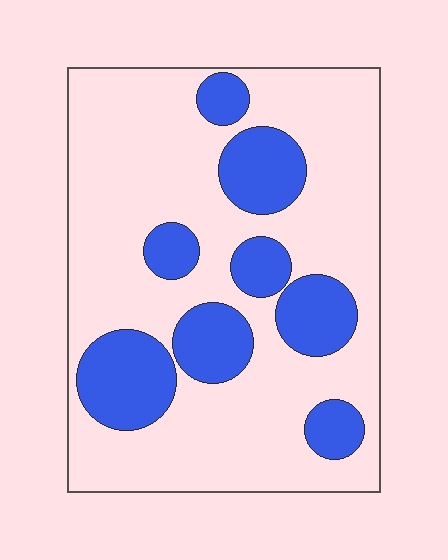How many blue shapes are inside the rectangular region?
8.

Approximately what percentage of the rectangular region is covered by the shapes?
Approximately 25%.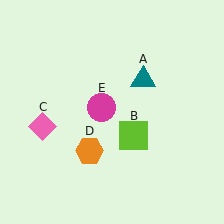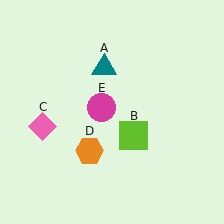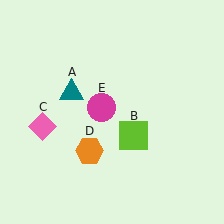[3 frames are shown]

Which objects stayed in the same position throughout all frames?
Lime square (object B) and pink diamond (object C) and orange hexagon (object D) and magenta circle (object E) remained stationary.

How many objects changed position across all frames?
1 object changed position: teal triangle (object A).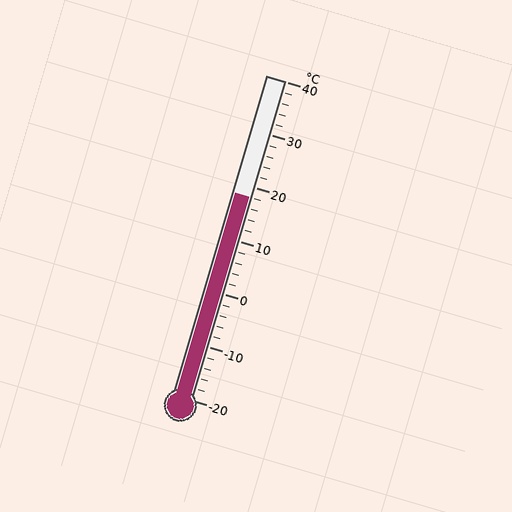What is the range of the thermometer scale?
The thermometer scale ranges from -20°C to 40°C.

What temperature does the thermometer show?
The thermometer shows approximately 18°C.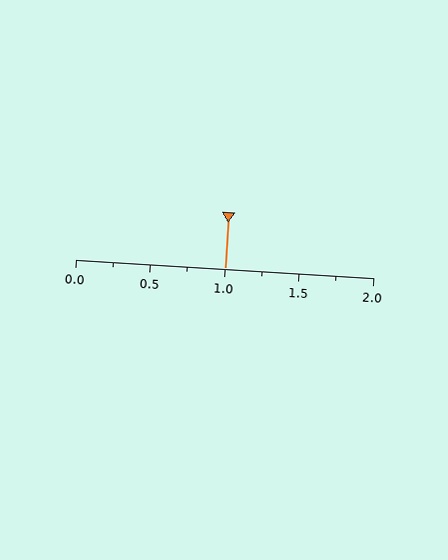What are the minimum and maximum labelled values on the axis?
The axis runs from 0.0 to 2.0.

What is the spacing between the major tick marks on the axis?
The major ticks are spaced 0.5 apart.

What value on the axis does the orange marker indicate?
The marker indicates approximately 1.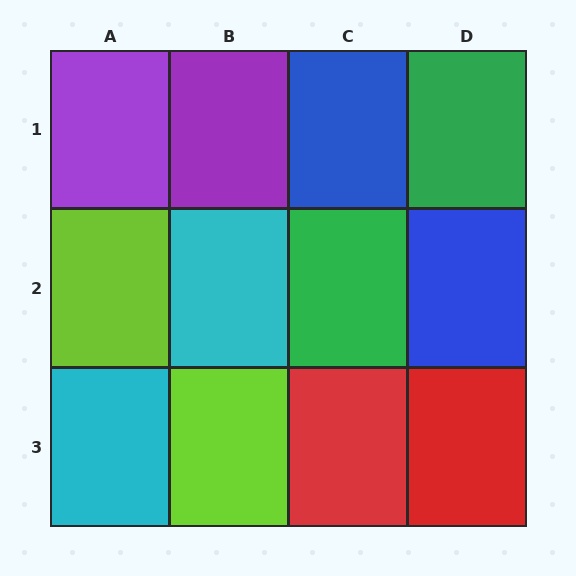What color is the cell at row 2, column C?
Green.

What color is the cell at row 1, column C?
Blue.